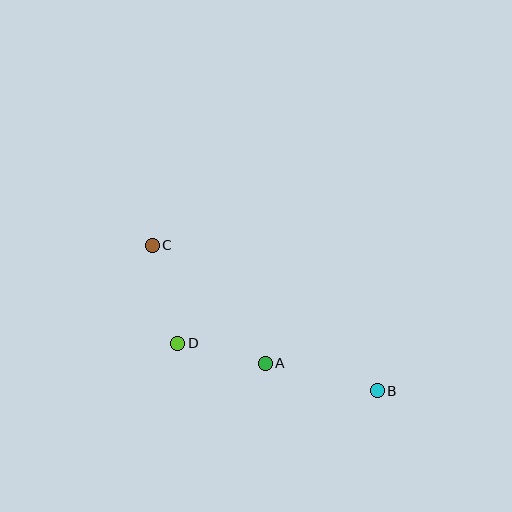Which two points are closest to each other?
Points A and D are closest to each other.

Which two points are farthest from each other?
Points B and C are farthest from each other.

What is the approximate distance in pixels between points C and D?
The distance between C and D is approximately 101 pixels.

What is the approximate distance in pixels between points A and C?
The distance between A and C is approximately 163 pixels.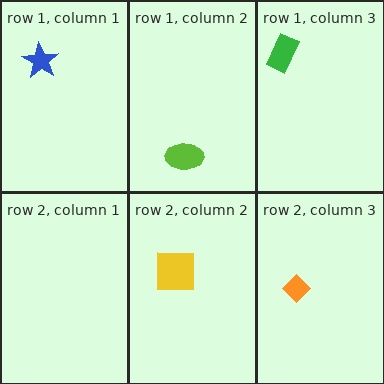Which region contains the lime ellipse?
The row 1, column 2 region.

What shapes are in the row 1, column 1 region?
The blue star.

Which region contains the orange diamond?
The row 2, column 3 region.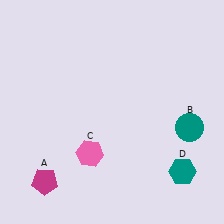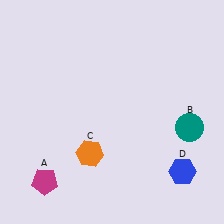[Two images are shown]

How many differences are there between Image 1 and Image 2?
There are 2 differences between the two images.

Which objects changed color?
C changed from pink to orange. D changed from teal to blue.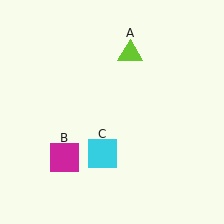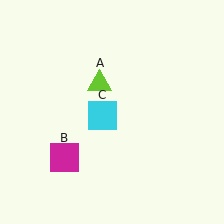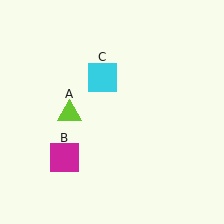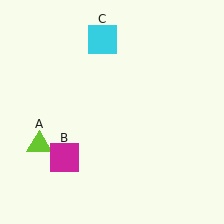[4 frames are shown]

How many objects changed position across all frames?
2 objects changed position: lime triangle (object A), cyan square (object C).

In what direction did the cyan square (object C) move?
The cyan square (object C) moved up.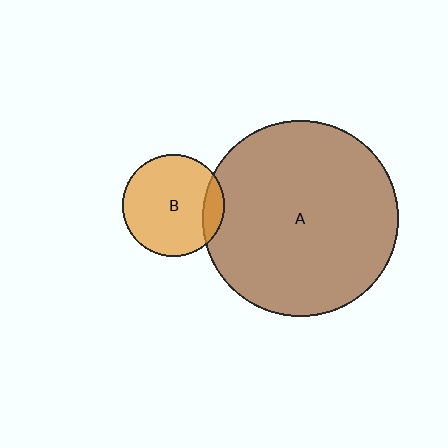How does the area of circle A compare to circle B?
Approximately 3.6 times.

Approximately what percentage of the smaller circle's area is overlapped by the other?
Approximately 15%.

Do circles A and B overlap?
Yes.